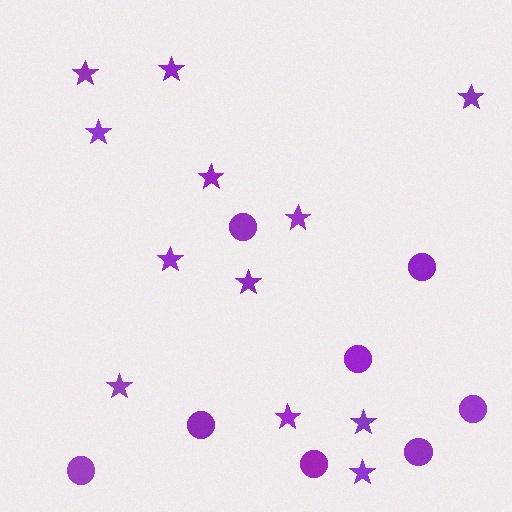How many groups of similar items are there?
There are 2 groups: one group of circles (8) and one group of stars (12).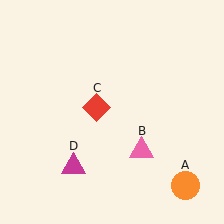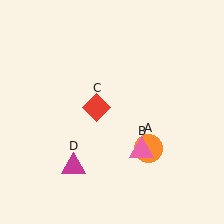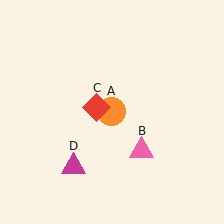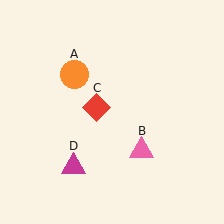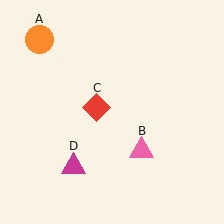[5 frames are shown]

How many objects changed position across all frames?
1 object changed position: orange circle (object A).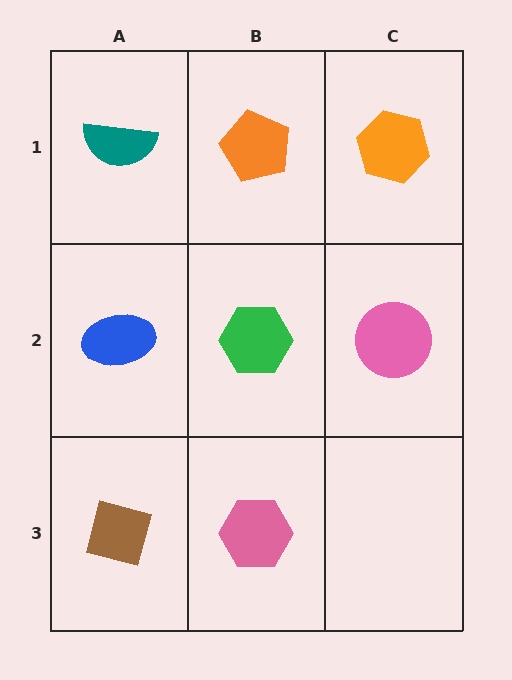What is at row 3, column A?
A brown square.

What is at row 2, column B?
A green hexagon.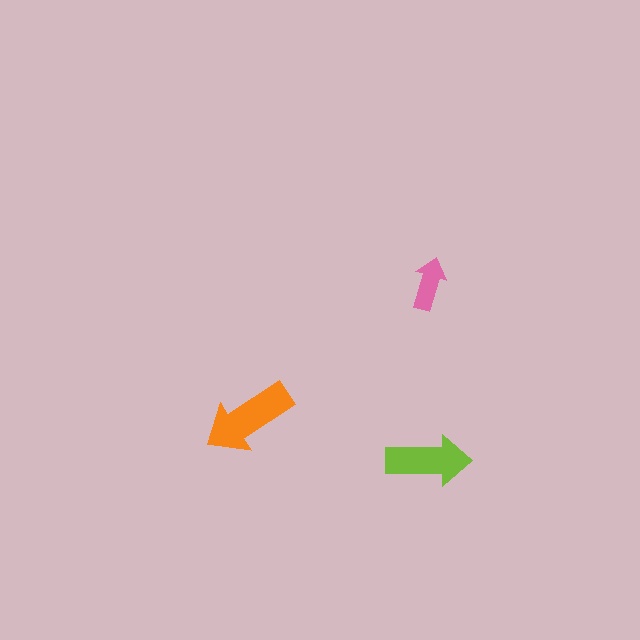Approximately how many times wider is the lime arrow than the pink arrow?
About 1.5 times wider.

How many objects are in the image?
There are 3 objects in the image.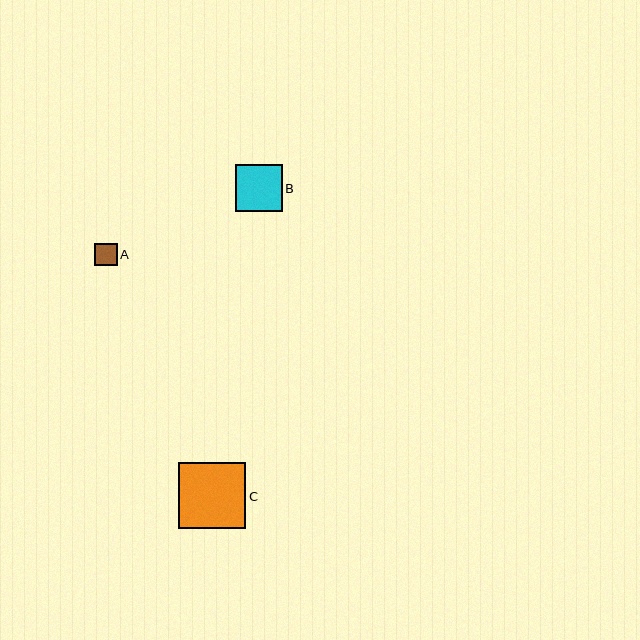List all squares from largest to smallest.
From largest to smallest: C, B, A.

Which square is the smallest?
Square A is the smallest with a size of approximately 23 pixels.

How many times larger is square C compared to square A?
Square C is approximately 2.9 times the size of square A.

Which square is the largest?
Square C is the largest with a size of approximately 67 pixels.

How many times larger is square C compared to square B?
Square C is approximately 1.4 times the size of square B.